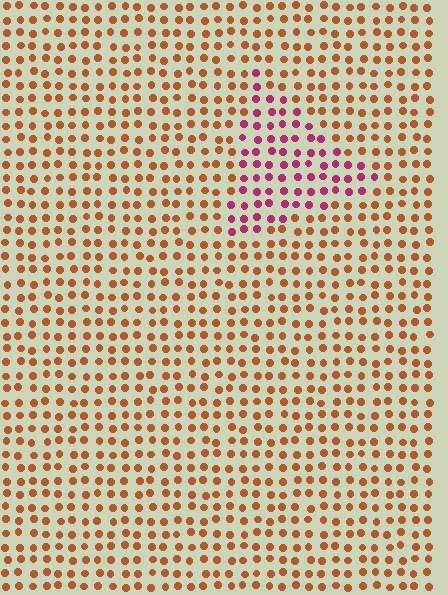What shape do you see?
I see a triangle.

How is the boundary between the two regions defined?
The boundary is defined purely by a slight shift in hue (about 51 degrees). Spacing, size, and orientation are identical on both sides.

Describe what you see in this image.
The image is filled with small brown elements in a uniform arrangement. A triangle-shaped region is visible where the elements are tinted to a slightly different hue, forming a subtle color boundary.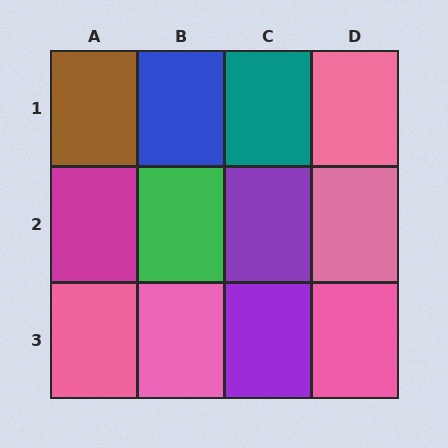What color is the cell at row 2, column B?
Green.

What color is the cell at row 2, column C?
Purple.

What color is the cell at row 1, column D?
Pink.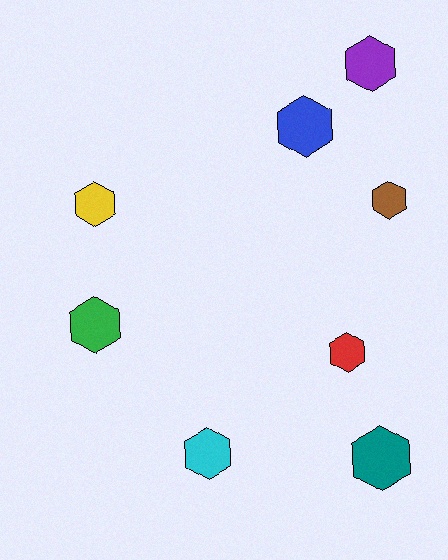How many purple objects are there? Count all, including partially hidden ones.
There is 1 purple object.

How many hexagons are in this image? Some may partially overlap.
There are 8 hexagons.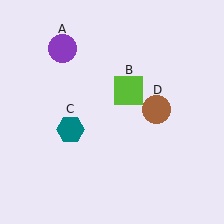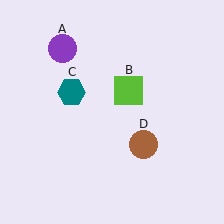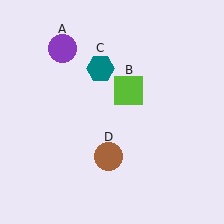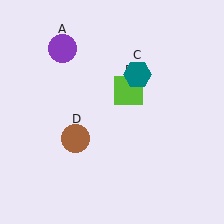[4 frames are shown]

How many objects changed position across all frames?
2 objects changed position: teal hexagon (object C), brown circle (object D).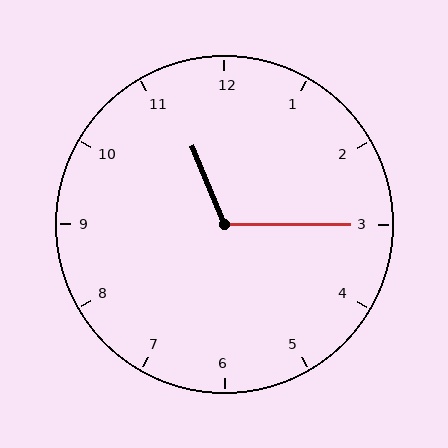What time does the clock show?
11:15.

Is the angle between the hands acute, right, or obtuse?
It is obtuse.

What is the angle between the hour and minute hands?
Approximately 112 degrees.